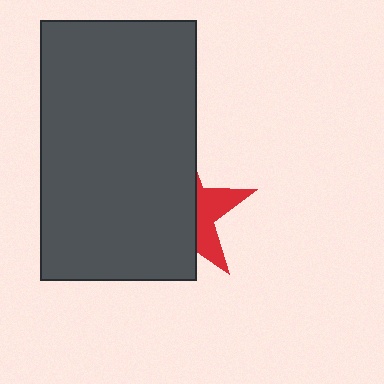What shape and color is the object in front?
The object in front is a dark gray rectangle.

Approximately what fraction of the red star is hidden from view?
Roughly 67% of the red star is hidden behind the dark gray rectangle.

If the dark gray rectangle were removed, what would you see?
You would see the complete red star.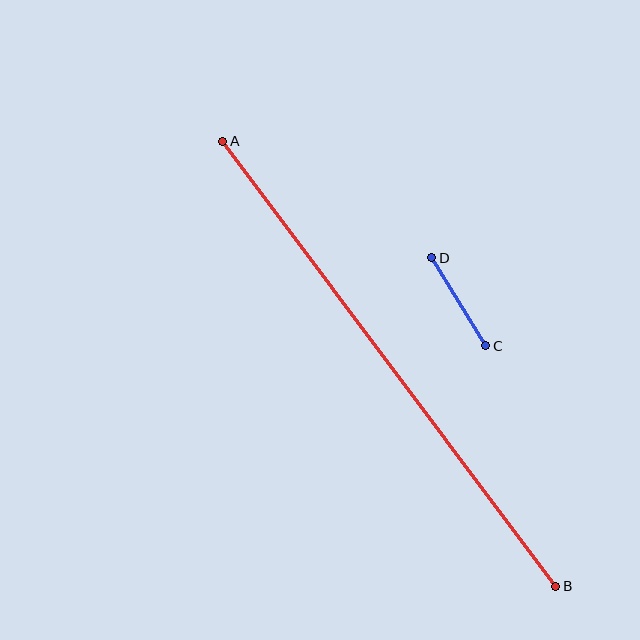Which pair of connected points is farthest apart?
Points A and B are farthest apart.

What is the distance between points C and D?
The distance is approximately 103 pixels.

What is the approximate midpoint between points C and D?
The midpoint is at approximately (459, 302) pixels.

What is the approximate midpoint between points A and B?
The midpoint is at approximately (389, 364) pixels.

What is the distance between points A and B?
The distance is approximately 556 pixels.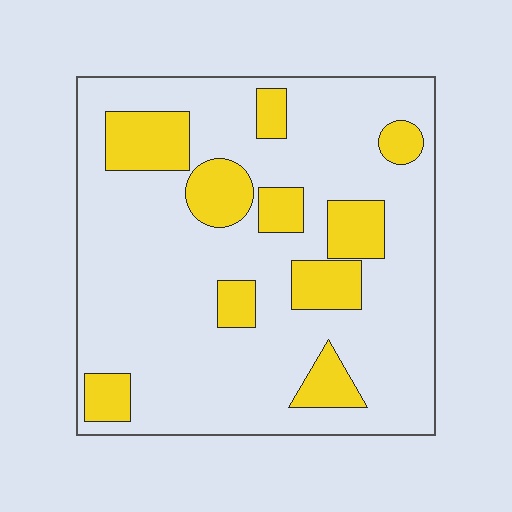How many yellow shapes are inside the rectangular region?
10.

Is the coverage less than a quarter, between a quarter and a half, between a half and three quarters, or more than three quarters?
Less than a quarter.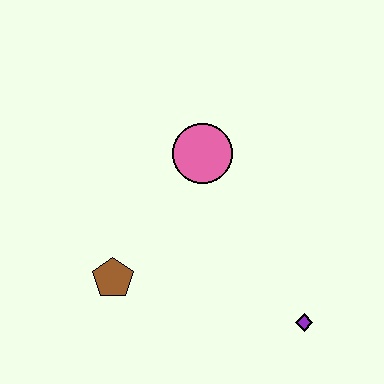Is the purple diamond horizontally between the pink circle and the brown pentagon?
No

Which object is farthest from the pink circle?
The purple diamond is farthest from the pink circle.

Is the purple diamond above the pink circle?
No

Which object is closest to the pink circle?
The brown pentagon is closest to the pink circle.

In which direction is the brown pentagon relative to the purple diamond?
The brown pentagon is to the left of the purple diamond.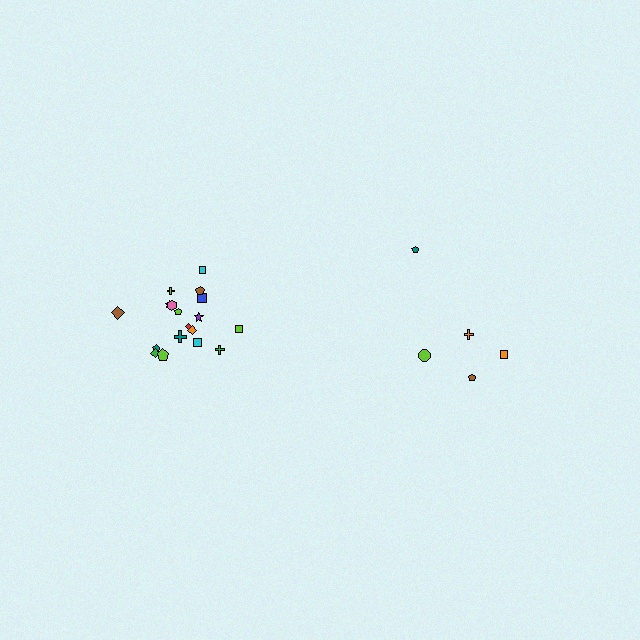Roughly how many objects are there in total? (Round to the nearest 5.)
Roughly 25 objects in total.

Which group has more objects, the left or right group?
The left group.